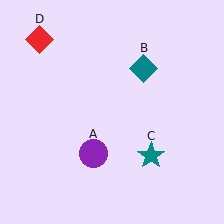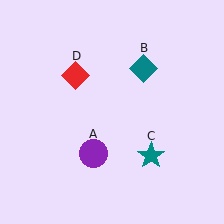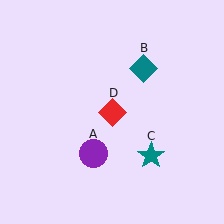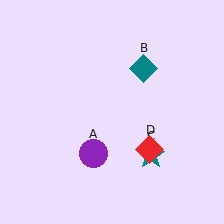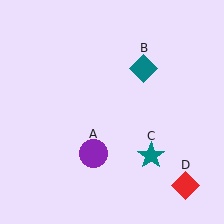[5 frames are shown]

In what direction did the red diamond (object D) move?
The red diamond (object D) moved down and to the right.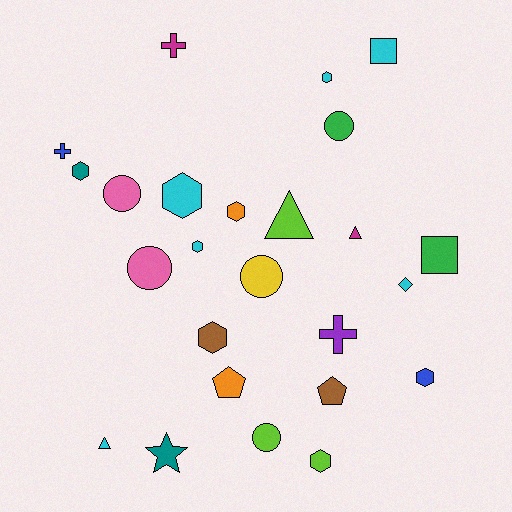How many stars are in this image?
There is 1 star.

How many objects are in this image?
There are 25 objects.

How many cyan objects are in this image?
There are 6 cyan objects.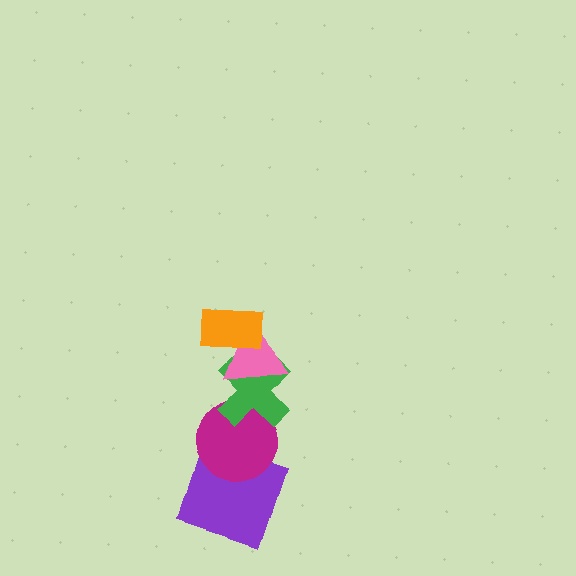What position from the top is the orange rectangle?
The orange rectangle is 1st from the top.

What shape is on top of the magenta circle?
The green cross is on top of the magenta circle.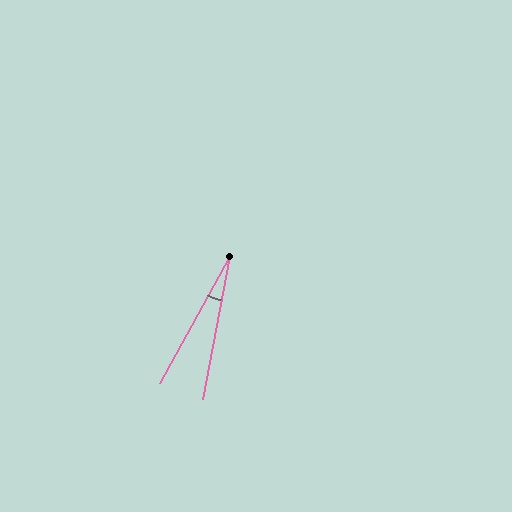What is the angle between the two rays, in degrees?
Approximately 18 degrees.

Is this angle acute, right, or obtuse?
It is acute.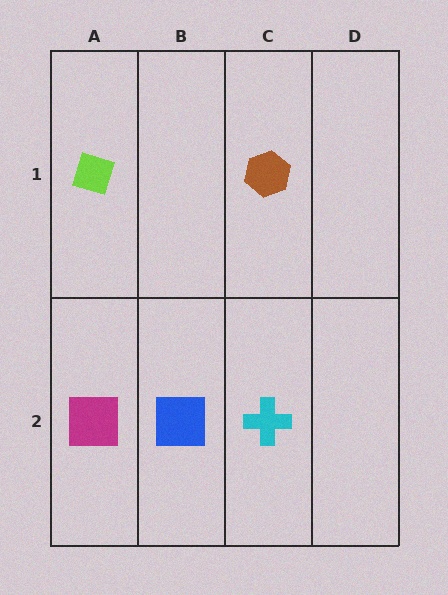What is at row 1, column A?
A lime diamond.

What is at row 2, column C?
A cyan cross.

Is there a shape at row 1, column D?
No, that cell is empty.